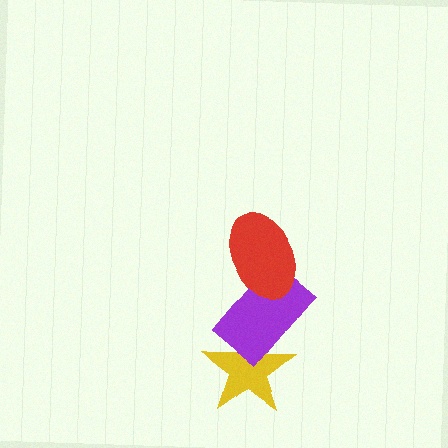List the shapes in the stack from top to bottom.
From top to bottom: the red ellipse, the purple rectangle, the yellow star.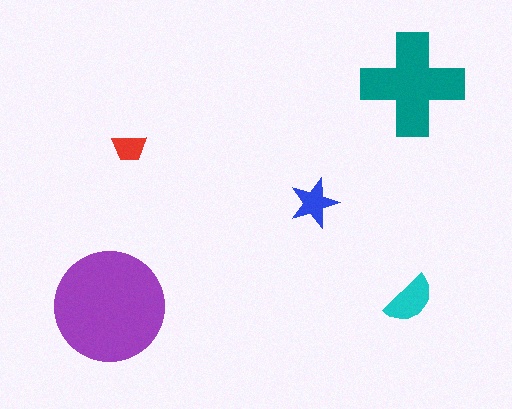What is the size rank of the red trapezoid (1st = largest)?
5th.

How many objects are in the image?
There are 5 objects in the image.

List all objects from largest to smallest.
The purple circle, the teal cross, the cyan semicircle, the blue star, the red trapezoid.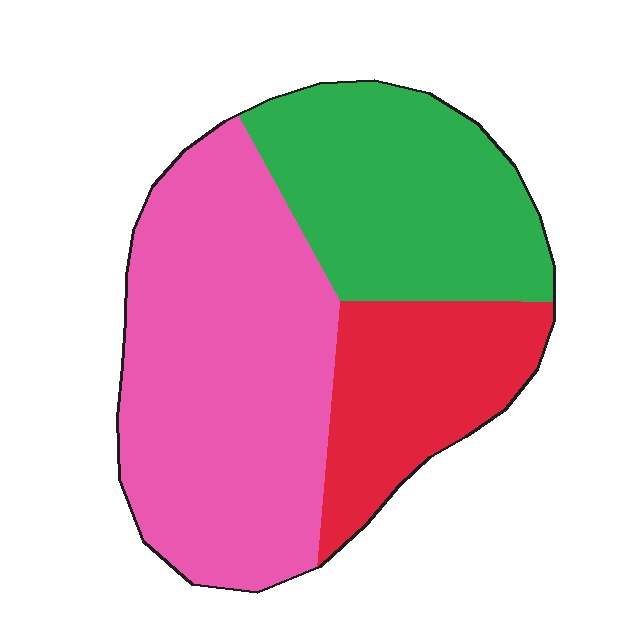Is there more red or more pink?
Pink.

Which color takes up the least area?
Red, at roughly 20%.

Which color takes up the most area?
Pink, at roughly 50%.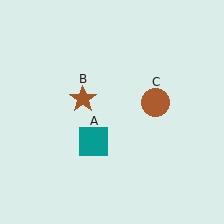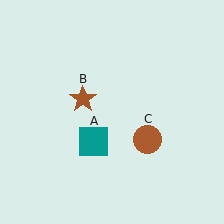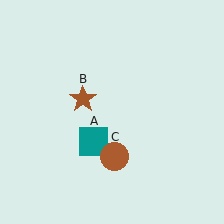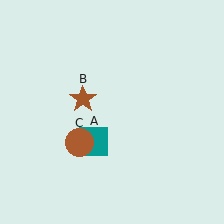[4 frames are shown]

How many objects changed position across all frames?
1 object changed position: brown circle (object C).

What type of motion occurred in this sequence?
The brown circle (object C) rotated clockwise around the center of the scene.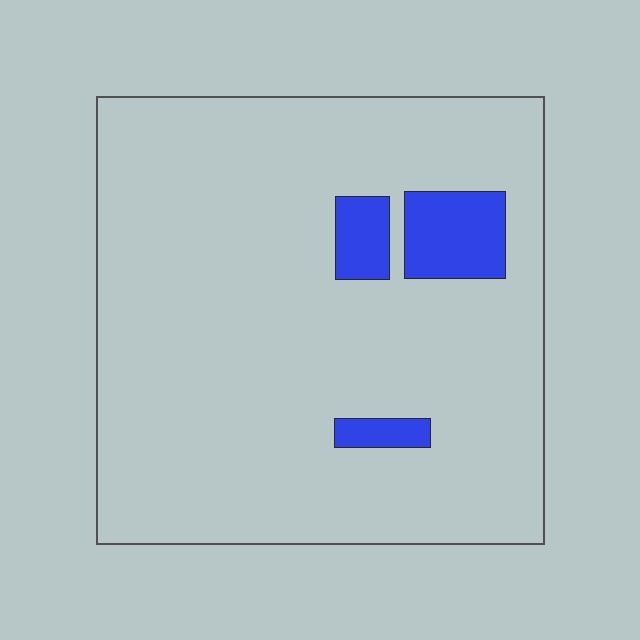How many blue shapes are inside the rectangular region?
3.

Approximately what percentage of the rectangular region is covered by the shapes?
Approximately 10%.